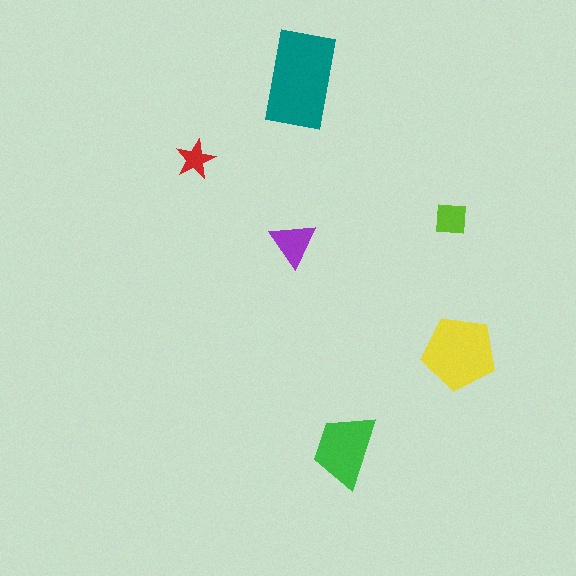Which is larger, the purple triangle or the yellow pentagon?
The yellow pentagon.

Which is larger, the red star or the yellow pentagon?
The yellow pentagon.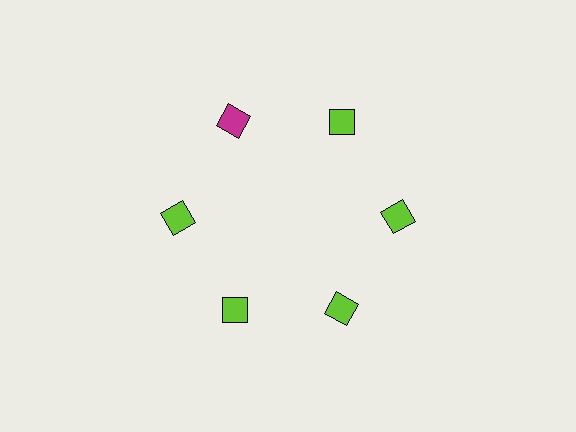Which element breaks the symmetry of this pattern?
The magenta diamond at roughly the 11 o'clock position breaks the symmetry. All other shapes are lime diamonds.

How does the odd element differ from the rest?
It has a different color: magenta instead of lime.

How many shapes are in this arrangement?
There are 6 shapes arranged in a ring pattern.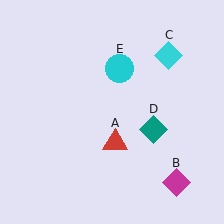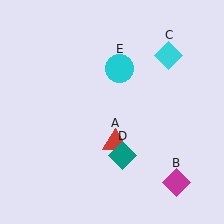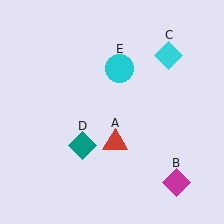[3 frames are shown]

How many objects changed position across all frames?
1 object changed position: teal diamond (object D).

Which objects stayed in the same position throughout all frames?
Red triangle (object A) and magenta diamond (object B) and cyan diamond (object C) and cyan circle (object E) remained stationary.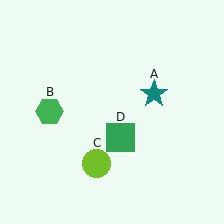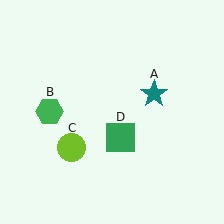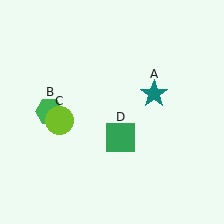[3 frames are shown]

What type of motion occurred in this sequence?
The lime circle (object C) rotated clockwise around the center of the scene.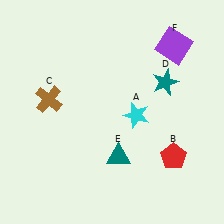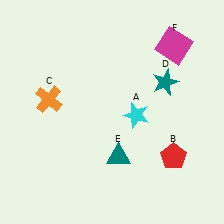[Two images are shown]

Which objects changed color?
C changed from brown to orange. F changed from purple to magenta.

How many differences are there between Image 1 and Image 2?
There are 2 differences between the two images.